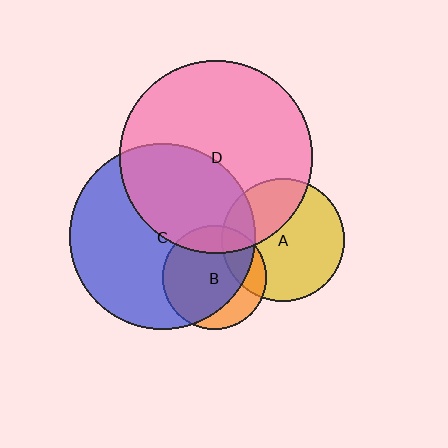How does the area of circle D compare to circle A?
Approximately 2.5 times.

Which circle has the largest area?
Circle D (pink).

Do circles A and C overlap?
Yes.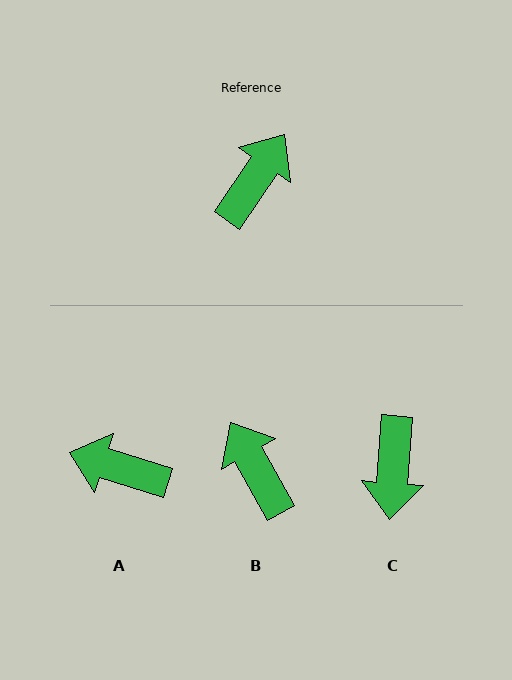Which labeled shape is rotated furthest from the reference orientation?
C, about 150 degrees away.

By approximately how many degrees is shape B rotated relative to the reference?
Approximately 63 degrees counter-clockwise.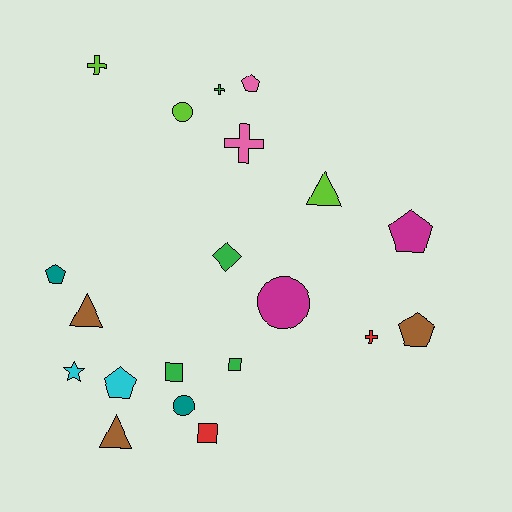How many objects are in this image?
There are 20 objects.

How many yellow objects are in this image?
There are no yellow objects.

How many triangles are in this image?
There are 3 triangles.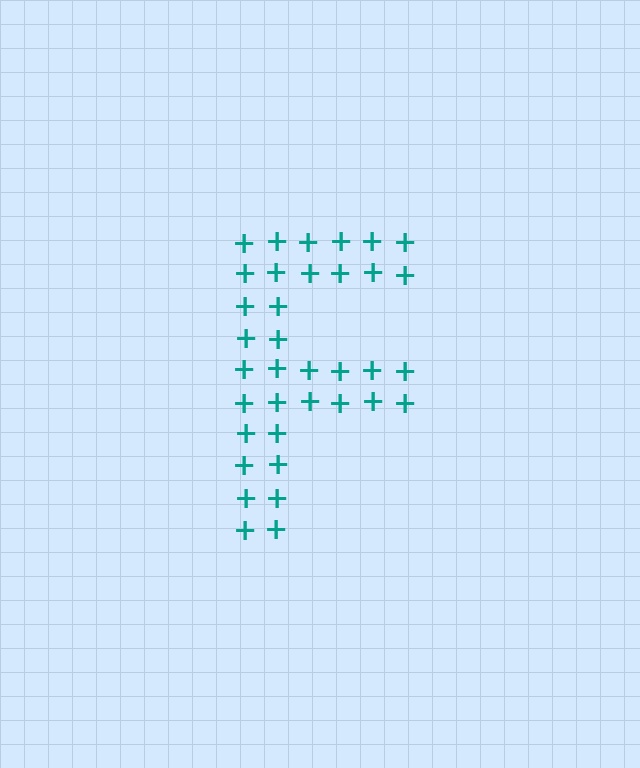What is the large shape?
The large shape is the letter F.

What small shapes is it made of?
It is made of small plus signs.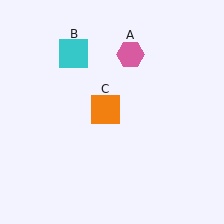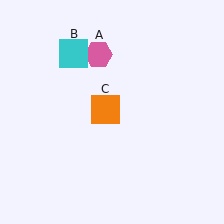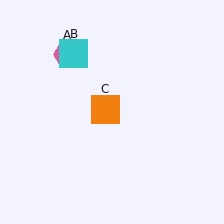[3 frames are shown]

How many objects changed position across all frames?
1 object changed position: pink hexagon (object A).